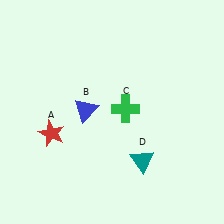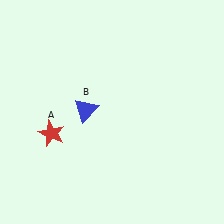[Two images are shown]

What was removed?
The green cross (C), the teal triangle (D) were removed in Image 2.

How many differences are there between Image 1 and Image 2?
There are 2 differences between the two images.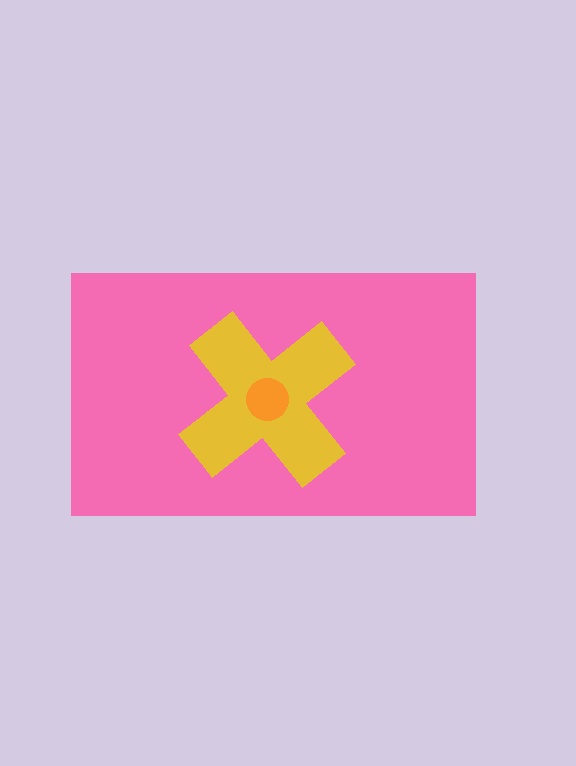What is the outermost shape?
The pink rectangle.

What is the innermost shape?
The orange circle.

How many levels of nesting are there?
3.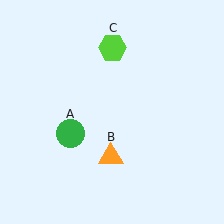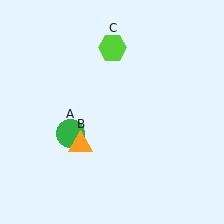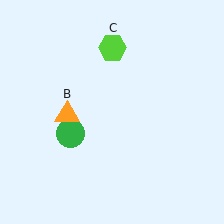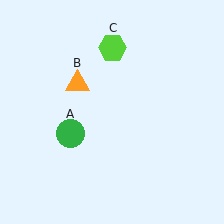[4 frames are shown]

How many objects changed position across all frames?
1 object changed position: orange triangle (object B).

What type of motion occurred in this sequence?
The orange triangle (object B) rotated clockwise around the center of the scene.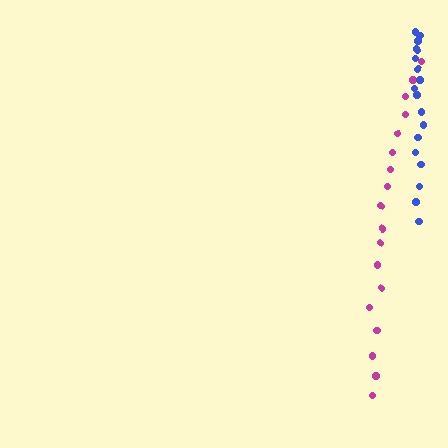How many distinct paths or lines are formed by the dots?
There are 2 distinct paths.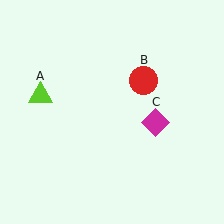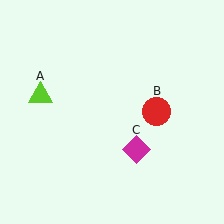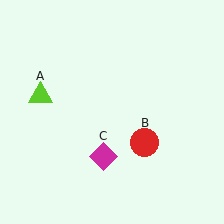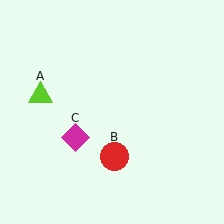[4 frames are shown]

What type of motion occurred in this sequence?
The red circle (object B), magenta diamond (object C) rotated clockwise around the center of the scene.